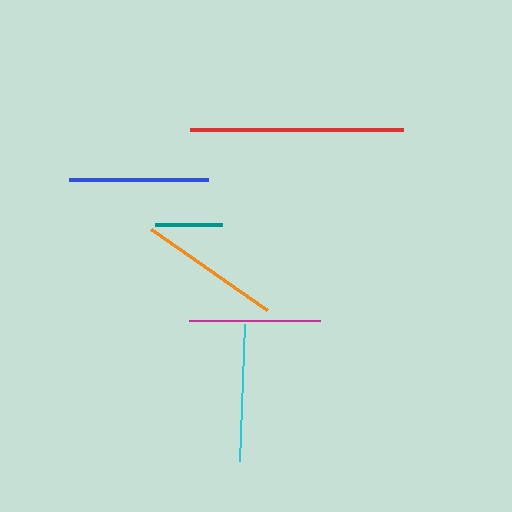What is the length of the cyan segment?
The cyan segment is approximately 138 pixels long.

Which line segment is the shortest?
The teal line is the shortest at approximately 68 pixels.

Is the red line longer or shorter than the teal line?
The red line is longer than the teal line.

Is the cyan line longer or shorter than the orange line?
The orange line is longer than the cyan line.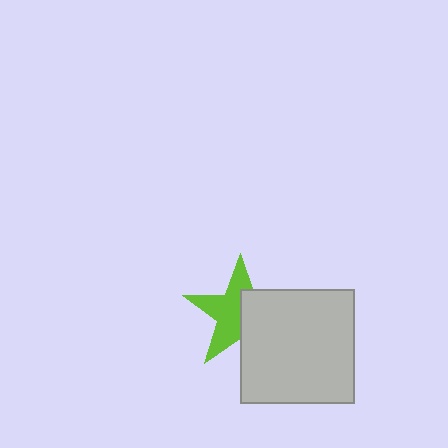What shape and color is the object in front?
The object in front is a light gray square.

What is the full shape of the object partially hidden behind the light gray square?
The partially hidden object is a lime star.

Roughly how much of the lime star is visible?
About half of it is visible (roughly 55%).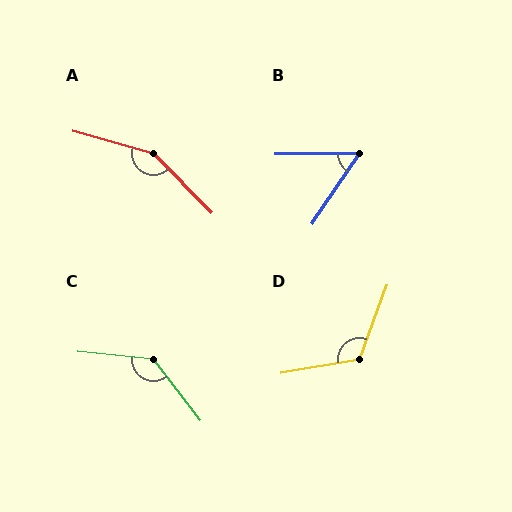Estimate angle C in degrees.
Approximately 133 degrees.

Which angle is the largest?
A, at approximately 150 degrees.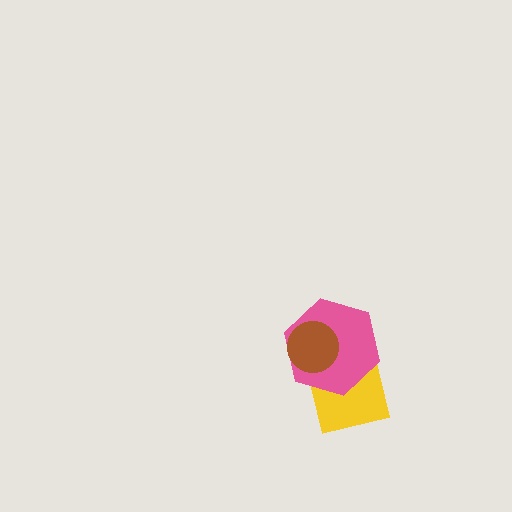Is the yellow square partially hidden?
Yes, it is partially covered by another shape.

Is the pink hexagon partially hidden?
Yes, it is partially covered by another shape.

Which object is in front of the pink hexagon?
The brown circle is in front of the pink hexagon.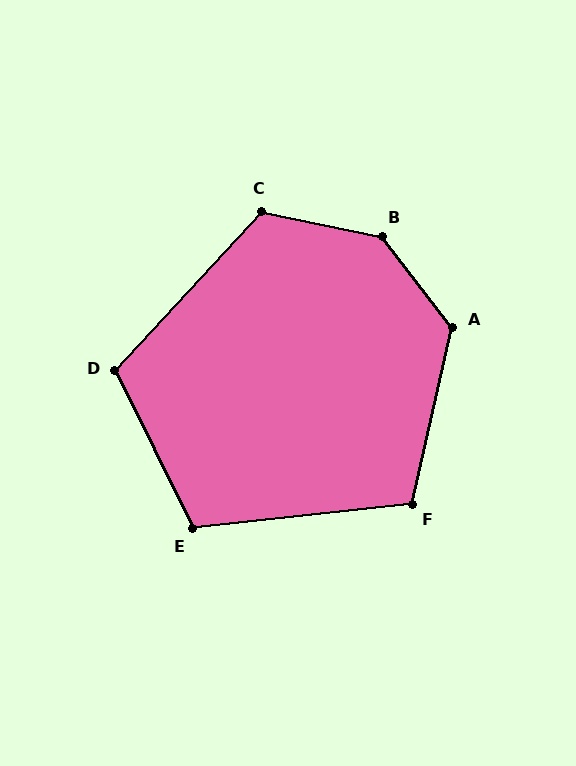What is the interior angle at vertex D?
Approximately 111 degrees (obtuse).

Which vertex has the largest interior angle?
B, at approximately 140 degrees.